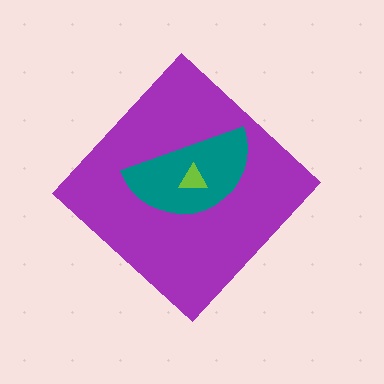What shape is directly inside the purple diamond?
The teal semicircle.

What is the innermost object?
The lime triangle.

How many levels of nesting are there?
3.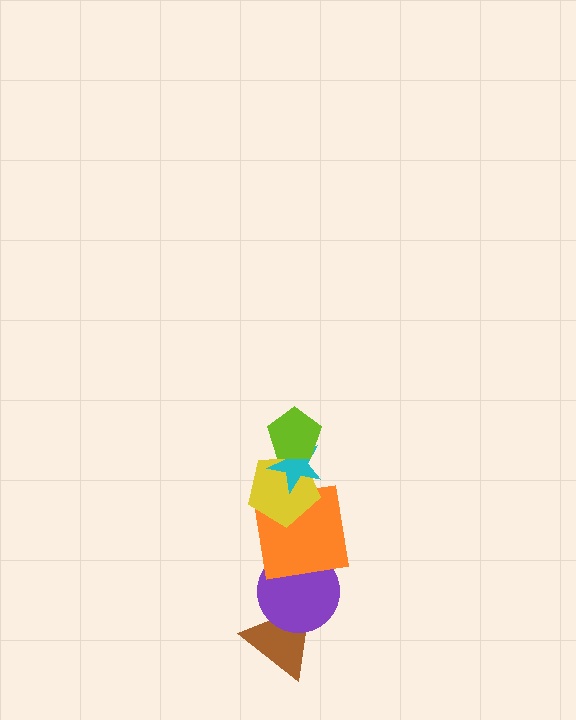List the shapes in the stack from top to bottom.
From top to bottom: the lime pentagon, the cyan star, the yellow pentagon, the orange square, the purple circle, the brown triangle.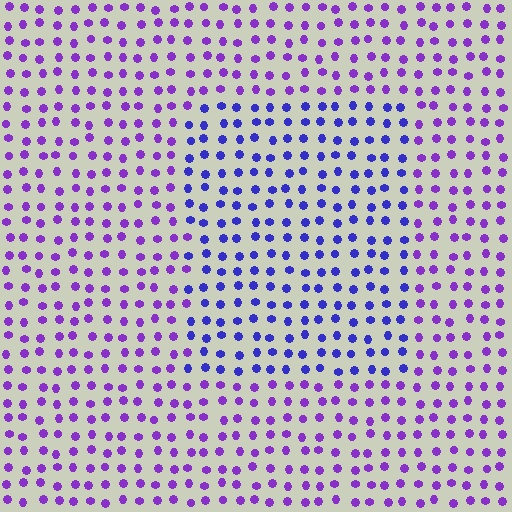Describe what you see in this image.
The image is filled with small purple elements in a uniform arrangement. A rectangle-shaped region is visible where the elements are tinted to a slightly different hue, forming a subtle color boundary.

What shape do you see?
I see a rectangle.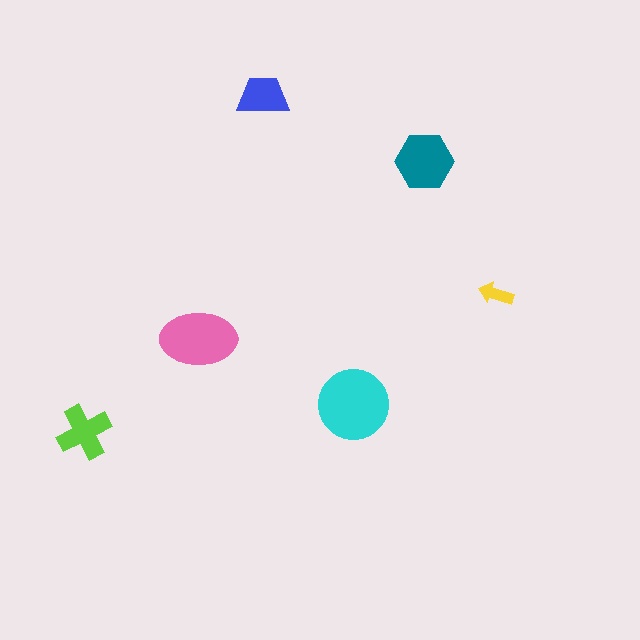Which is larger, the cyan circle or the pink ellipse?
The cyan circle.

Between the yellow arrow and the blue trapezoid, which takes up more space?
The blue trapezoid.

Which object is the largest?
The cyan circle.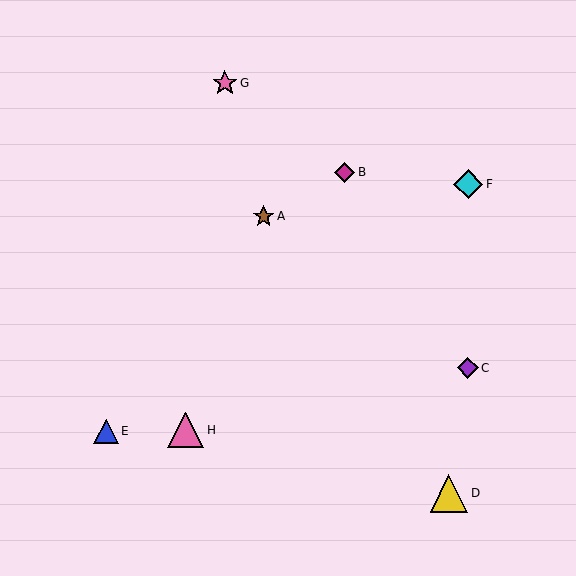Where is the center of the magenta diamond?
The center of the magenta diamond is at (344, 172).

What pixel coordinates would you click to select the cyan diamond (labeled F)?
Click at (468, 184) to select the cyan diamond F.